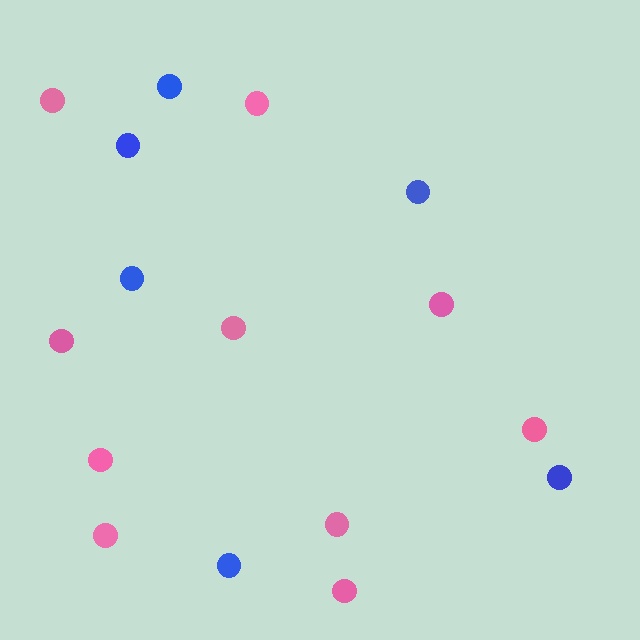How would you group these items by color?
There are 2 groups: one group of blue circles (6) and one group of pink circles (10).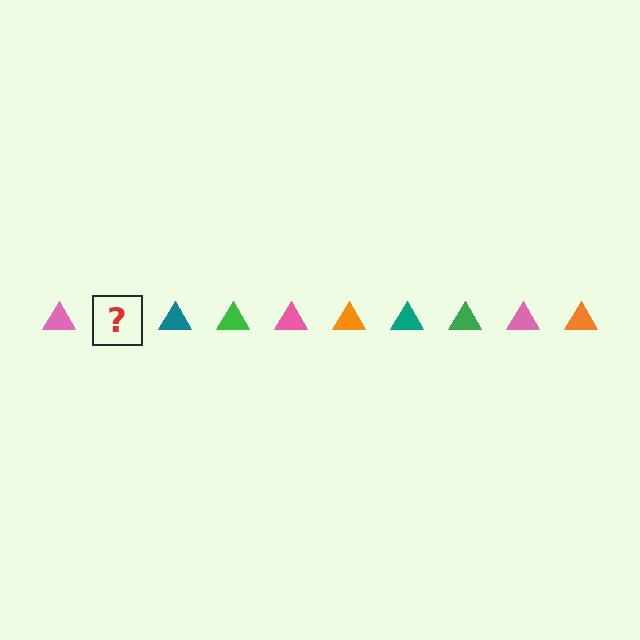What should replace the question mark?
The question mark should be replaced with an orange triangle.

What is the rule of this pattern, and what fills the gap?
The rule is that the pattern cycles through pink, orange, teal, green triangles. The gap should be filled with an orange triangle.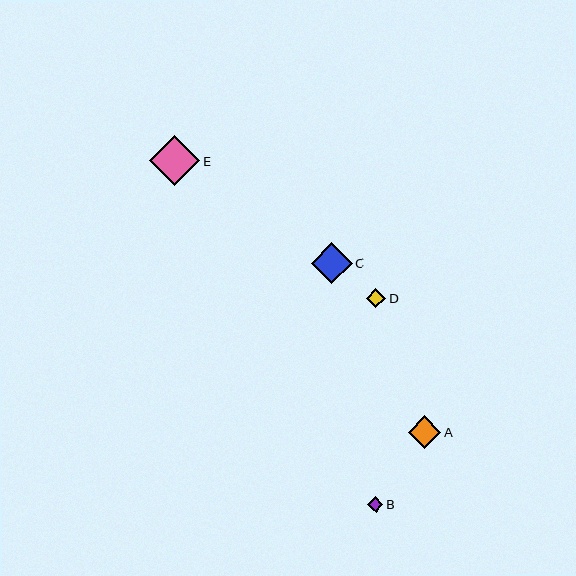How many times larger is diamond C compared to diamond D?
Diamond C is approximately 2.1 times the size of diamond D.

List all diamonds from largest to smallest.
From largest to smallest: E, C, A, D, B.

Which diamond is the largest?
Diamond E is the largest with a size of approximately 50 pixels.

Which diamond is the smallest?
Diamond B is the smallest with a size of approximately 15 pixels.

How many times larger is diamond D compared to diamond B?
Diamond D is approximately 1.3 times the size of diamond B.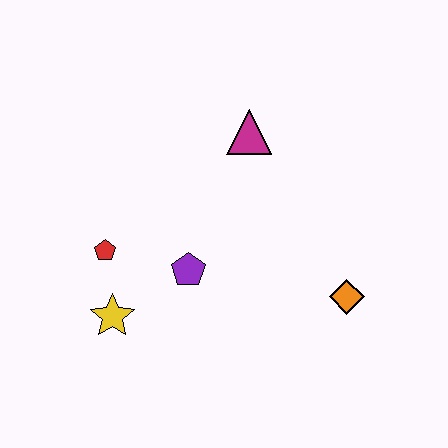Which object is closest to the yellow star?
The red pentagon is closest to the yellow star.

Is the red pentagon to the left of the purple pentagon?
Yes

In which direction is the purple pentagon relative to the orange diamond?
The purple pentagon is to the left of the orange diamond.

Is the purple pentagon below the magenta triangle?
Yes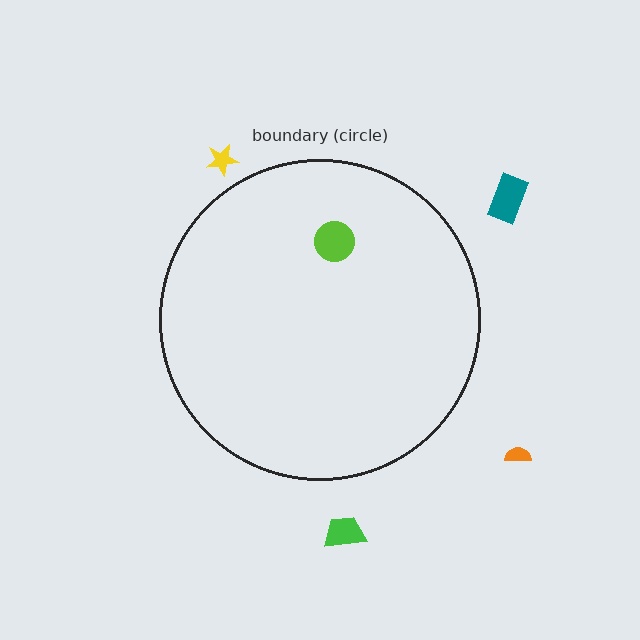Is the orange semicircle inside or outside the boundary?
Outside.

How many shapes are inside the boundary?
1 inside, 4 outside.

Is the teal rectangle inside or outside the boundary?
Outside.